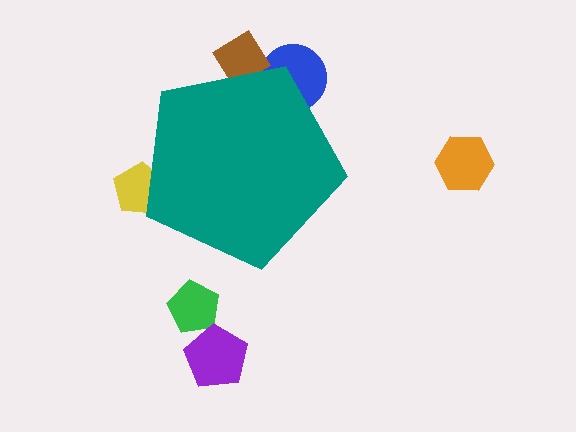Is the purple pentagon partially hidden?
No, the purple pentagon is fully visible.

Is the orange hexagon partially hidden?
No, the orange hexagon is fully visible.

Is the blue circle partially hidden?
Yes, the blue circle is partially hidden behind the teal pentagon.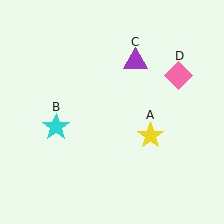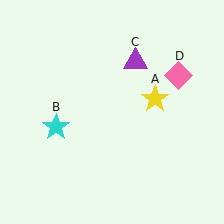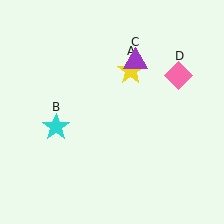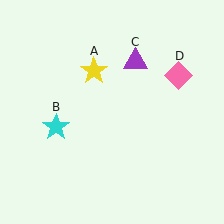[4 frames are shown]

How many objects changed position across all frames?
1 object changed position: yellow star (object A).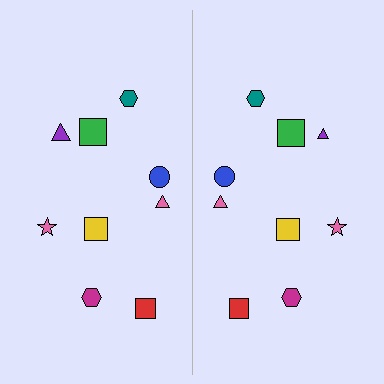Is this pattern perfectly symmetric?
No, the pattern is not perfectly symmetric. The purple triangle on the right side has a different size than its mirror counterpart.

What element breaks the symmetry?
The purple triangle on the right side has a different size than its mirror counterpart.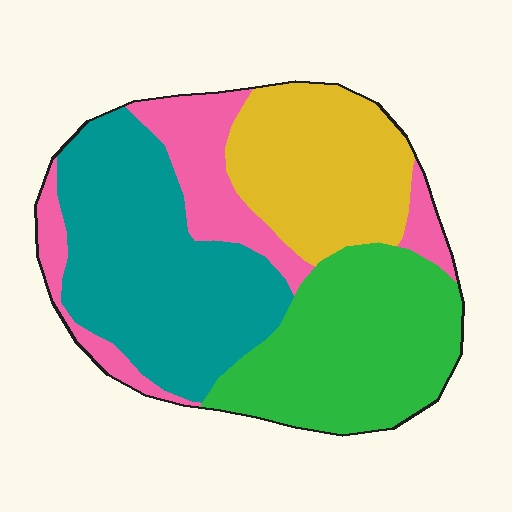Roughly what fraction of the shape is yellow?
Yellow takes up about one fifth (1/5) of the shape.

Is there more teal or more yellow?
Teal.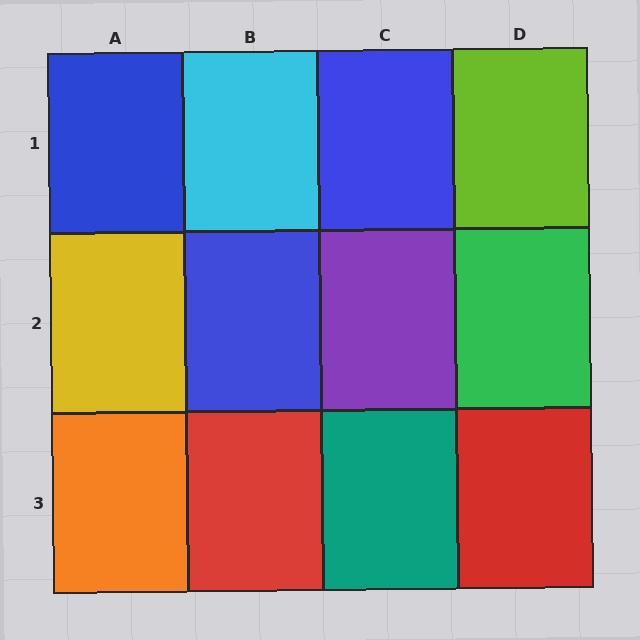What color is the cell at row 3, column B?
Red.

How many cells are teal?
1 cell is teal.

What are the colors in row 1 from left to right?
Blue, cyan, blue, lime.